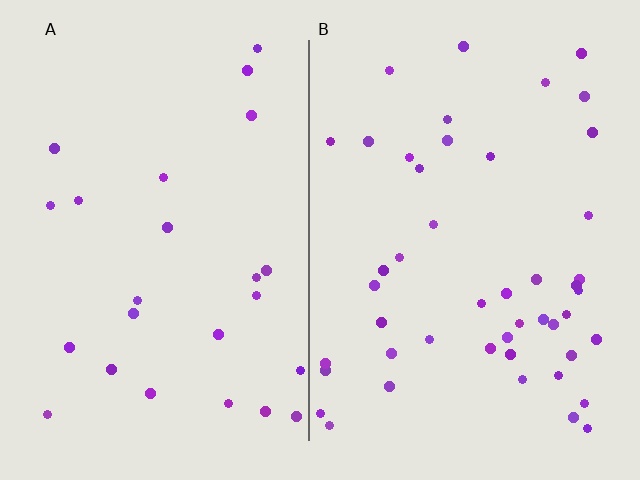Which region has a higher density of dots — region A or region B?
B (the right).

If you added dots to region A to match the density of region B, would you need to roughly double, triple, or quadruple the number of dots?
Approximately double.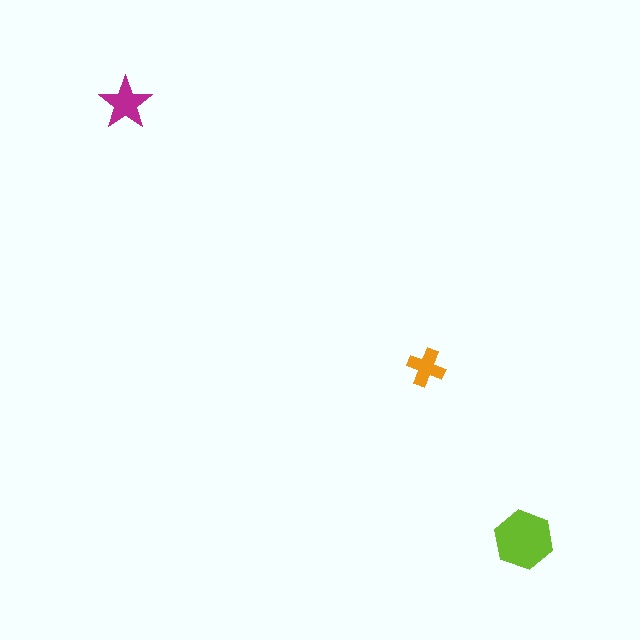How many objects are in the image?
There are 3 objects in the image.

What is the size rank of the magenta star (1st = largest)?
2nd.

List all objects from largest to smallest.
The lime hexagon, the magenta star, the orange cross.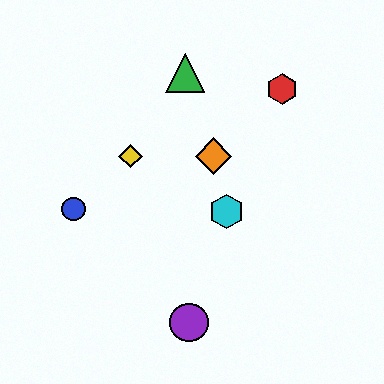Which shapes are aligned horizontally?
The yellow diamond, the orange diamond are aligned horizontally.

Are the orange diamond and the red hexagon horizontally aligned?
No, the orange diamond is at y≈156 and the red hexagon is at y≈89.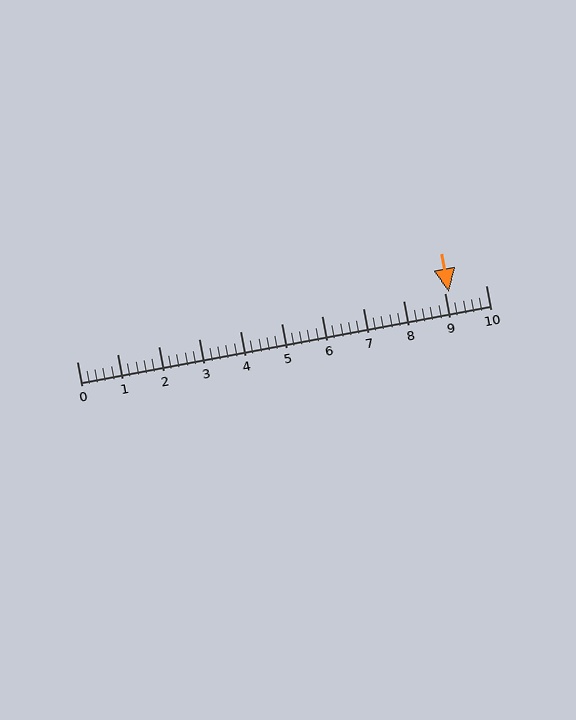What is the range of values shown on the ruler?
The ruler shows values from 0 to 10.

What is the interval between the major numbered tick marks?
The major tick marks are spaced 1 units apart.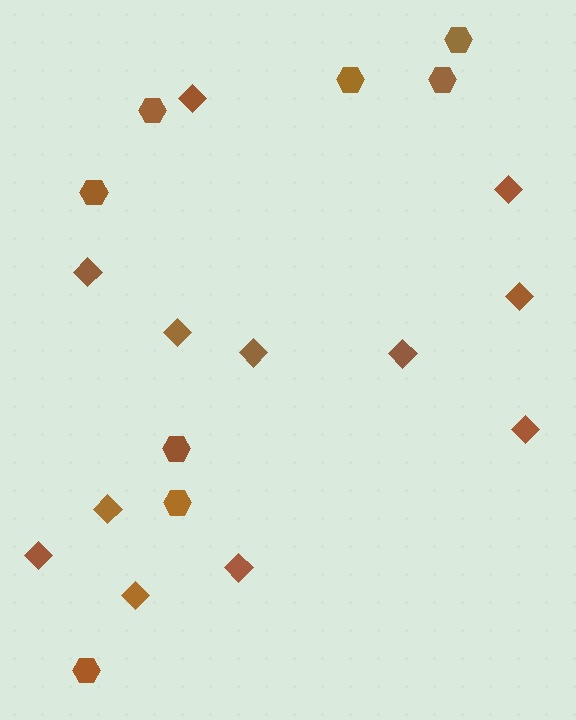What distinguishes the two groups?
There are 2 groups: one group of diamonds (12) and one group of hexagons (8).